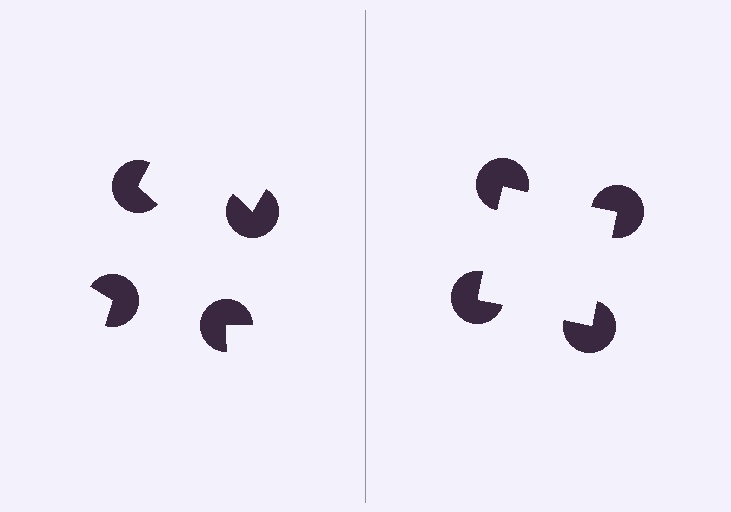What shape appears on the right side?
An illusory square.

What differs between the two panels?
The pac-man discs are positioned identically on both sides; only the wedge orientations differ. On the right they align to a square; on the left they are misaligned.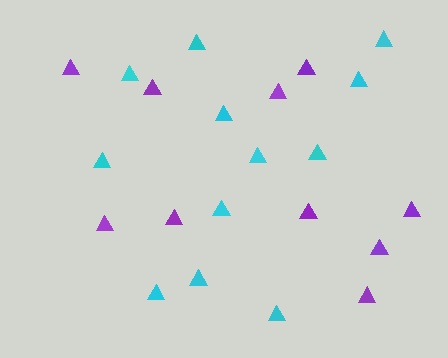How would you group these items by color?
There are 2 groups: one group of purple triangles (10) and one group of cyan triangles (12).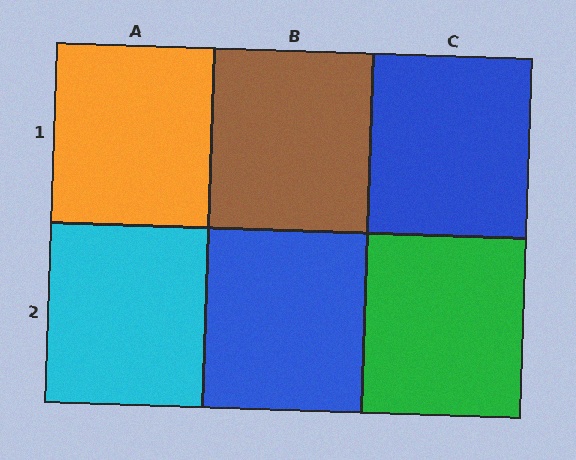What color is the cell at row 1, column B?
Brown.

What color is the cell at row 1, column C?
Blue.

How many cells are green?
1 cell is green.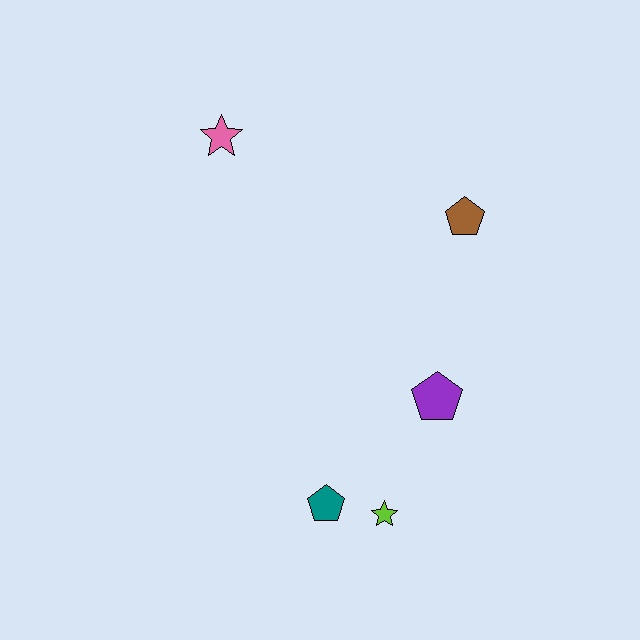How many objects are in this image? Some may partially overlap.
There are 5 objects.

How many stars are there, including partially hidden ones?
There are 2 stars.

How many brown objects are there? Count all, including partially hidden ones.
There is 1 brown object.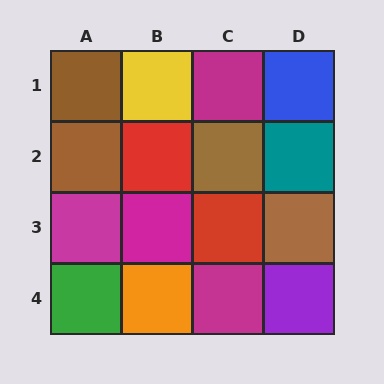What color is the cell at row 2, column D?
Teal.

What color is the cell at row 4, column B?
Orange.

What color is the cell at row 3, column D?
Brown.